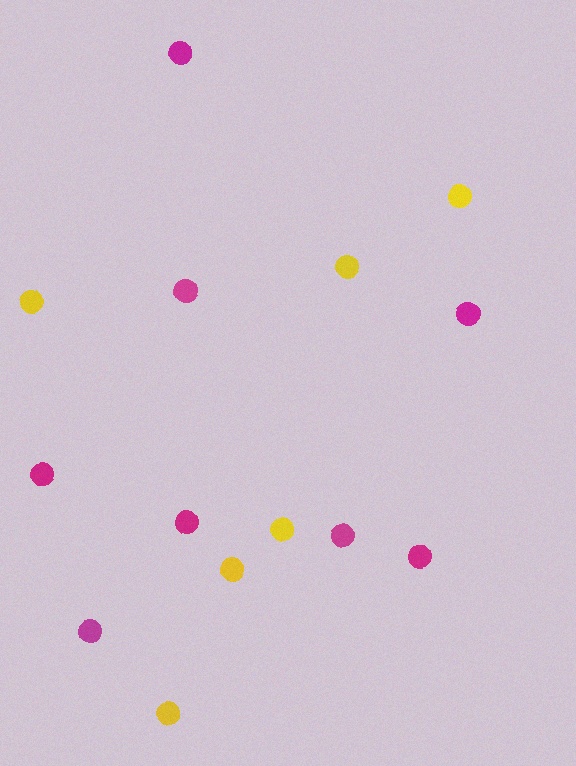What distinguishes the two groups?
There are 2 groups: one group of yellow circles (6) and one group of magenta circles (8).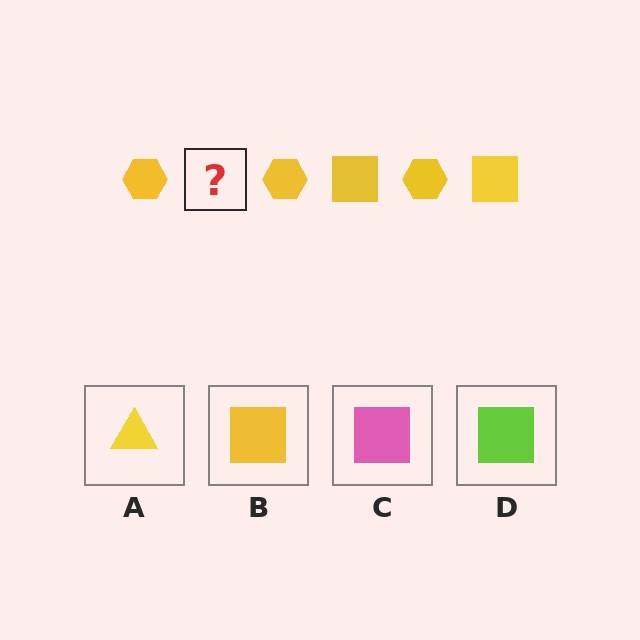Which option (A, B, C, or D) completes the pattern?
B.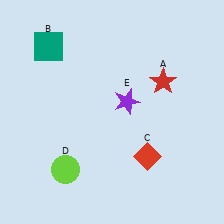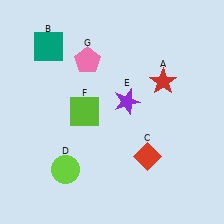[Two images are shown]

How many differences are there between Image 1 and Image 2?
There are 2 differences between the two images.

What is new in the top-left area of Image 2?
A pink pentagon (G) was added in the top-left area of Image 2.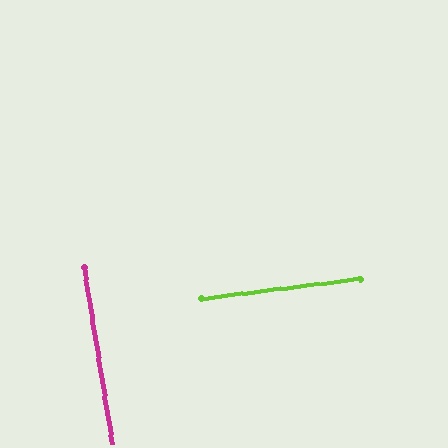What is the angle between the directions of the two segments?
Approximately 88 degrees.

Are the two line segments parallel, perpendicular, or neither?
Perpendicular — they meet at approximately 88°.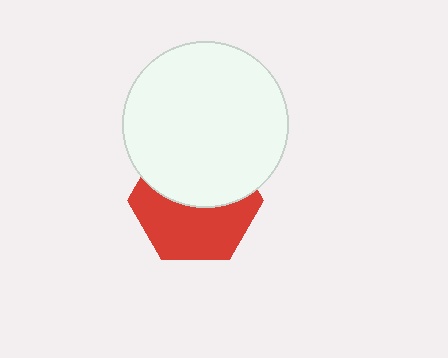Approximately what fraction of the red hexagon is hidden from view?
Roughly 48% of the red hexagon is hidden behind the white circle.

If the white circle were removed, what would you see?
You would see the complete red hexagon.